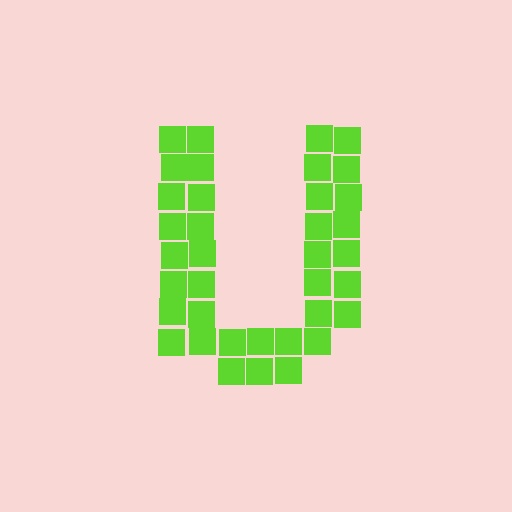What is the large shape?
The large shape is the letter U.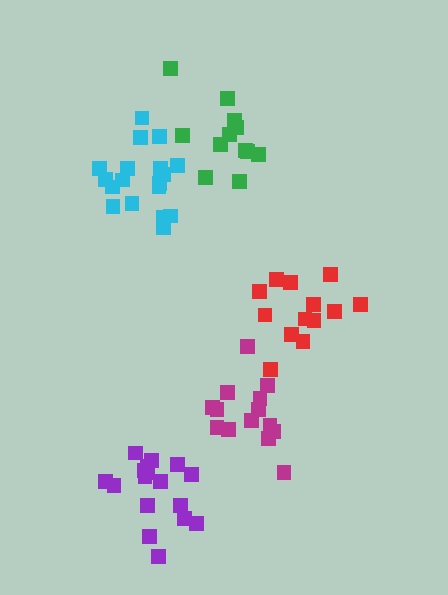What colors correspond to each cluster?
The clusters are colored: red, cyan, green, purple, magenta.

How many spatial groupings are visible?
There are 5 spatial groupings.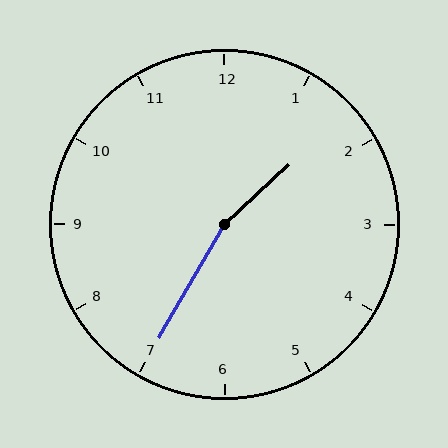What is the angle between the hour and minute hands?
Approximately 162 degrees.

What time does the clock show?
1:35.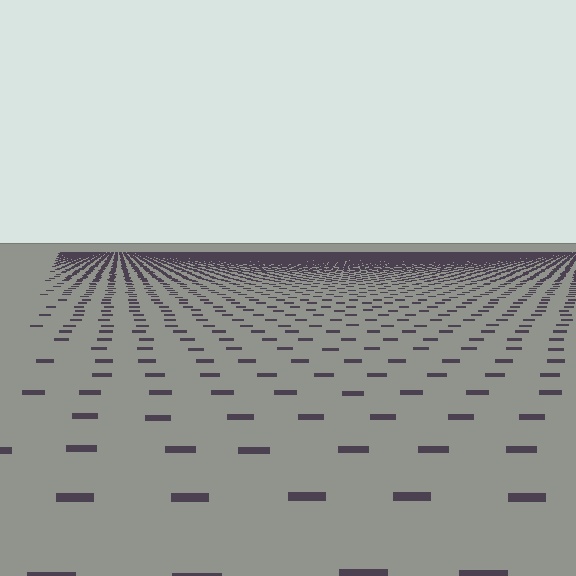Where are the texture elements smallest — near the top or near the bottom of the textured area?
Near the top.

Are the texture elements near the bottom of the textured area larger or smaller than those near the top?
Larger. Near the bottom, elements are closer to the viewer and appear at a bigger on-screen size.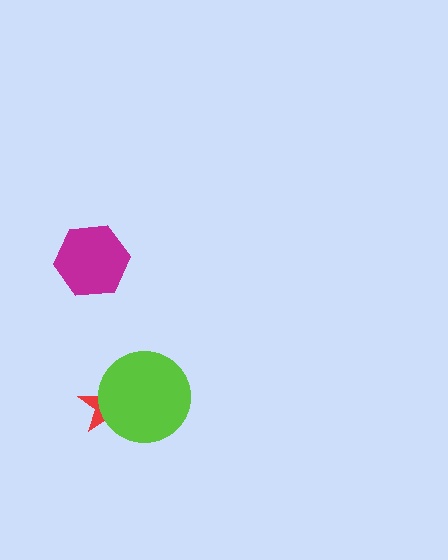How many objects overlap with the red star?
1 object overlaps with the red star.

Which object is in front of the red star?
The lime circle is in front of the red star.